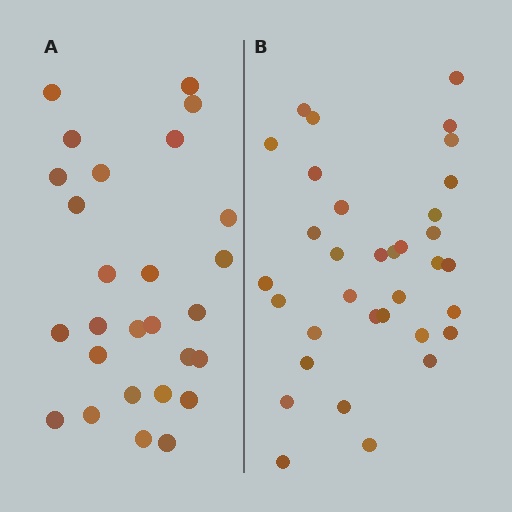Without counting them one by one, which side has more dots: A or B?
Region B (the right region) has more dots.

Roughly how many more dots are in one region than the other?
Region B has roughly 8 or so more dots than region A.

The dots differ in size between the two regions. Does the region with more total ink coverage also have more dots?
No. Region A has more total ink coverage because its dots are larger, but region B actually contains more individual dots. Total area can be misleading — the number of items is what matters here.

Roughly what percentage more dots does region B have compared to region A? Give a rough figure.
About 25% more.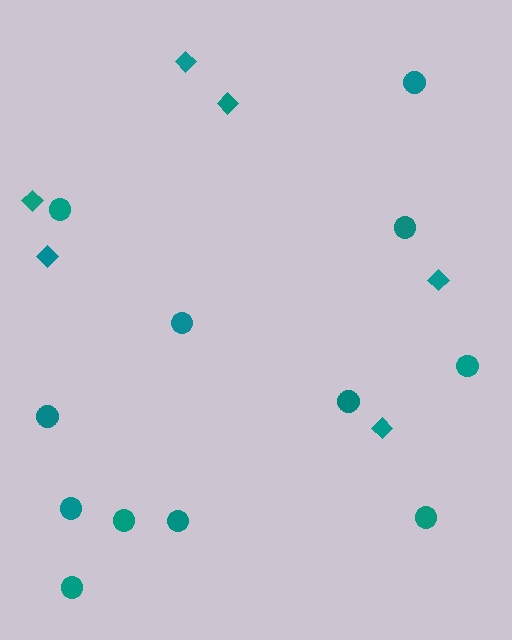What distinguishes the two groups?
There are 2 groups: one group of circles (12) and one group of diamonds (6).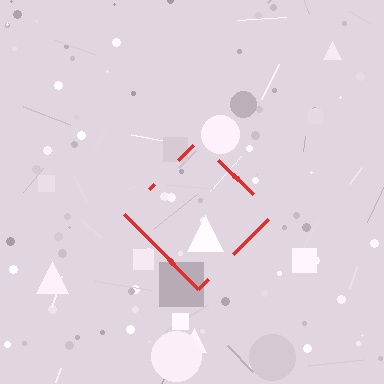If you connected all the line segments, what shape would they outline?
They would outline a diamond.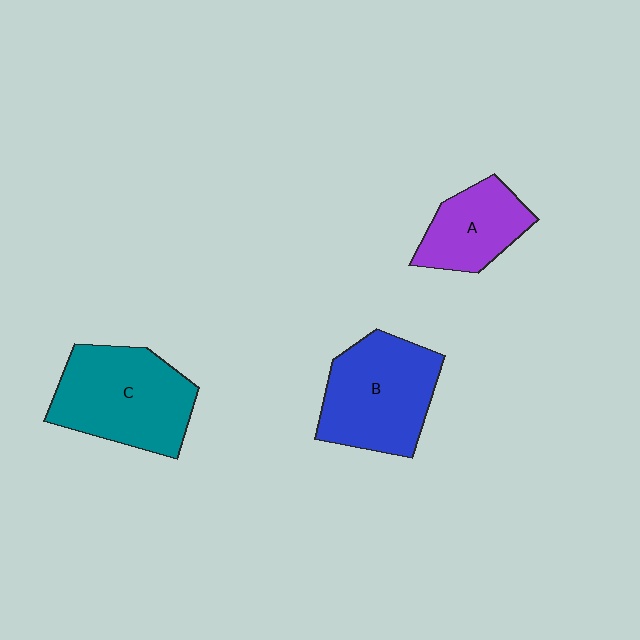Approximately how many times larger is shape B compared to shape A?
Approximately 1.5 times.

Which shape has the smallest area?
Shape A (purple).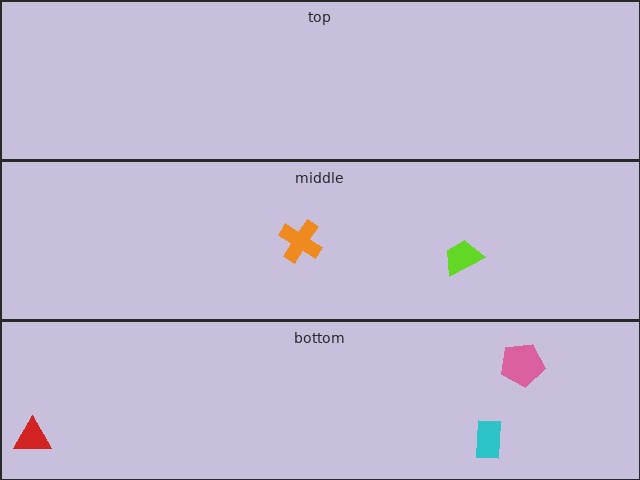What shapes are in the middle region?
The orange cross, the lime trapezoid.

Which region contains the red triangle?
The bottom region.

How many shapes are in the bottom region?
3.